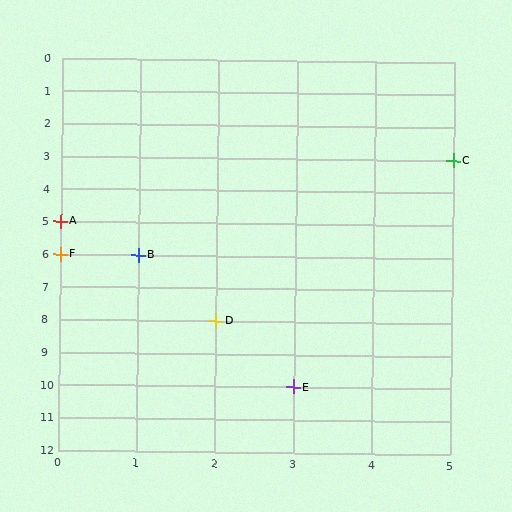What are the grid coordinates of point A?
Point A is at grid coordinates (0, 5).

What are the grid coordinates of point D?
Point D is at grid coordinates (2, 8).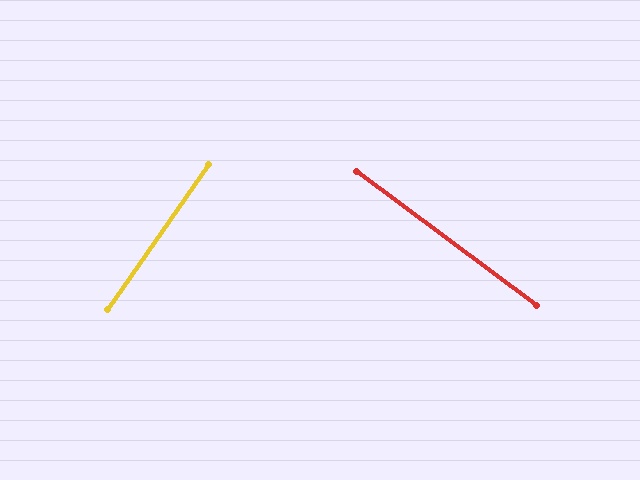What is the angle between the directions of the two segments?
Approximately 88 degrees.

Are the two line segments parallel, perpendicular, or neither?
Perpendicular — they meet at approximately 88°.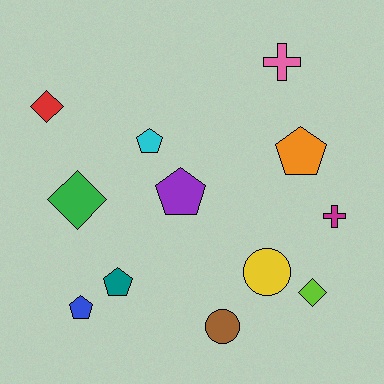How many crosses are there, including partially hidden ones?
There are 2 crosses.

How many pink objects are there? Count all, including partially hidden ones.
There is 1 pink object.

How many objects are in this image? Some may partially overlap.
There are 12 objects.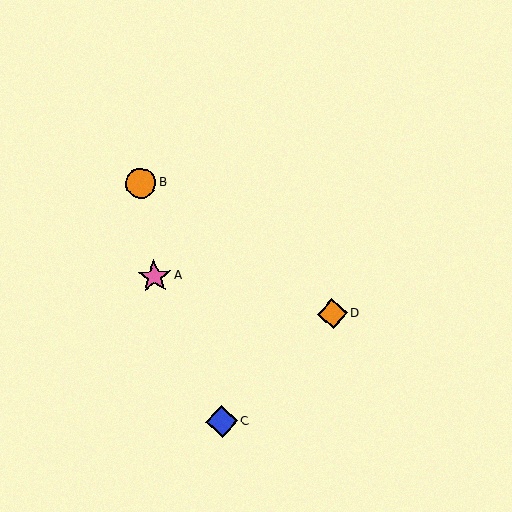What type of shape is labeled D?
Shape D is an orange diamond.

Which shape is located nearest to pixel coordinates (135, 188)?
The orange circle (labeled B) at (141, 183) is nearest to that location.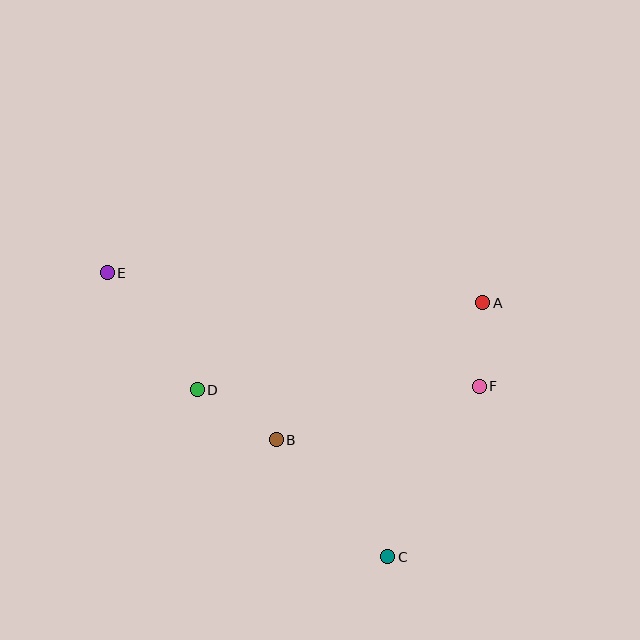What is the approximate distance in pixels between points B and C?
The distance between B and C is approximately 162 pixels.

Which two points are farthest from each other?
Points C and E are farthest from each other.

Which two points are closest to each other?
Points A and F are closest to each other.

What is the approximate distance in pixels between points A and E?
The distance between A and E is approximately 377 pixels.